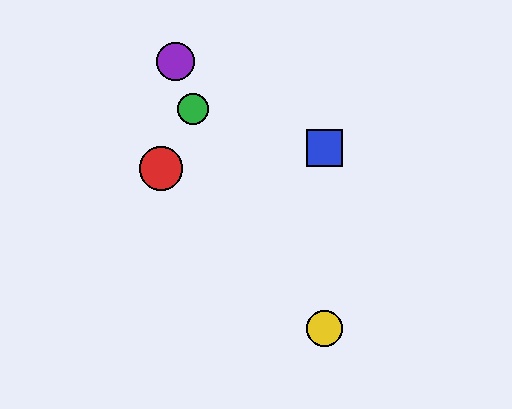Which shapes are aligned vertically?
The blue square, the yellow circle are aligned vertically.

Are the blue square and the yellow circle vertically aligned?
Yes, both are at x≈324.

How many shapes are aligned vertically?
2 shapes (the blue square, the yellow circle) are aligned vertically.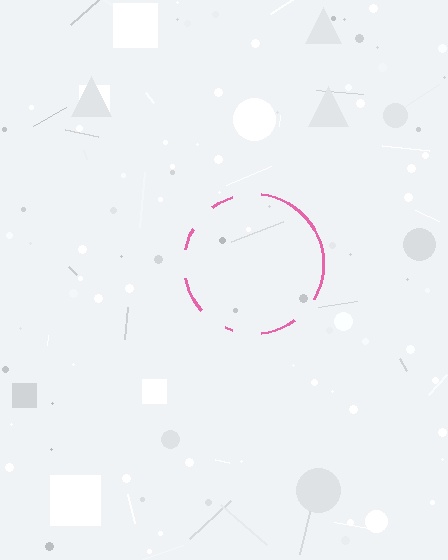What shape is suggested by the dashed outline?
The dashed outline suggests a circle.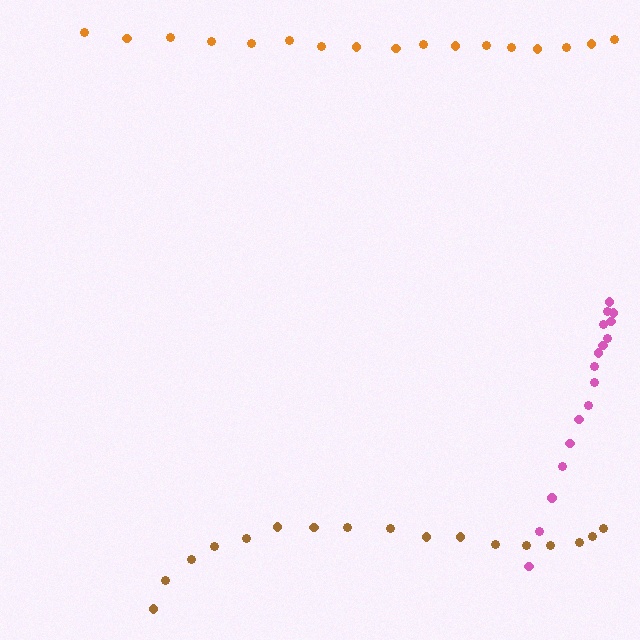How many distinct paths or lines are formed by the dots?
There are 3 distinct paths.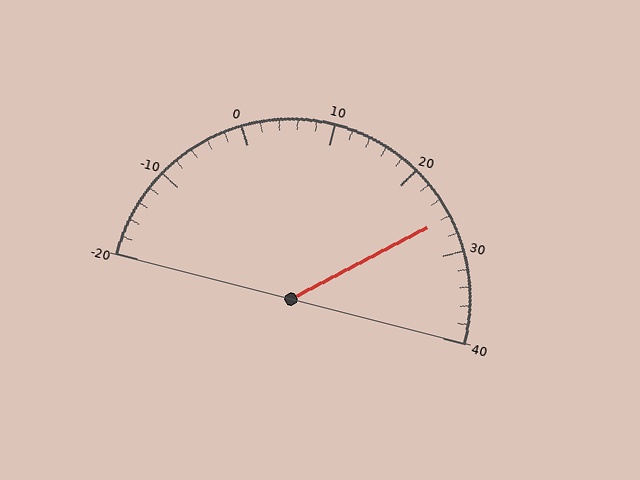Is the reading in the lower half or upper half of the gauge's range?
The reading is in the upper half of the range (-20 to 40).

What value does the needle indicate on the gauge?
The needle indicates approximately 26.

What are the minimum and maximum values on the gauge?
The gauge ranges from -20 to 40.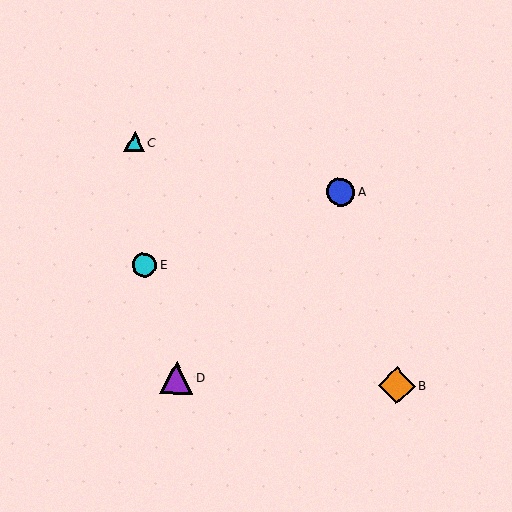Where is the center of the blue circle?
The center of the blue circle is at (341, 192).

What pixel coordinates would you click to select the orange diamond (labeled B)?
Click at (397, 386) to select the orange diamond B.